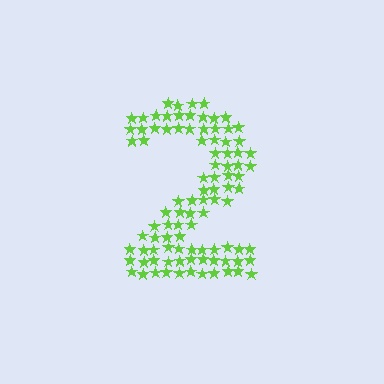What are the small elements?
The small elements are stars.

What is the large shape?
The large shape is the digit 2.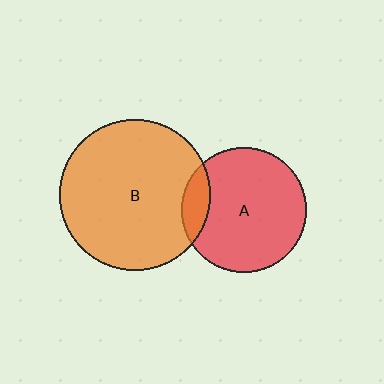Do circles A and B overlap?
Yes.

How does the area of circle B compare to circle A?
Approximately 1.4 times.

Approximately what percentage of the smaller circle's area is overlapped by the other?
Approximately 15%.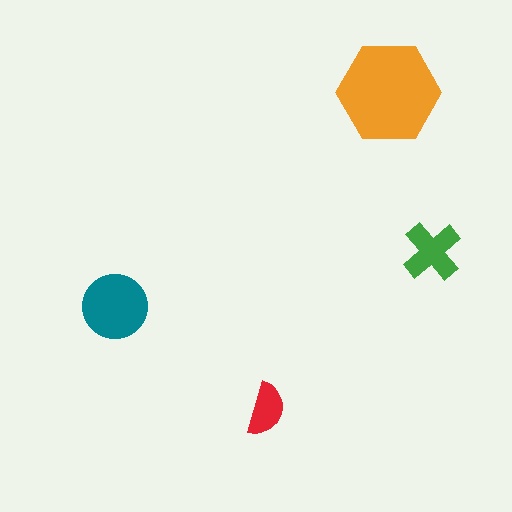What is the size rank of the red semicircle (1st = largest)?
4th.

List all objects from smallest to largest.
The red semicircle, the green cross, the teal circle, the orange hexagon.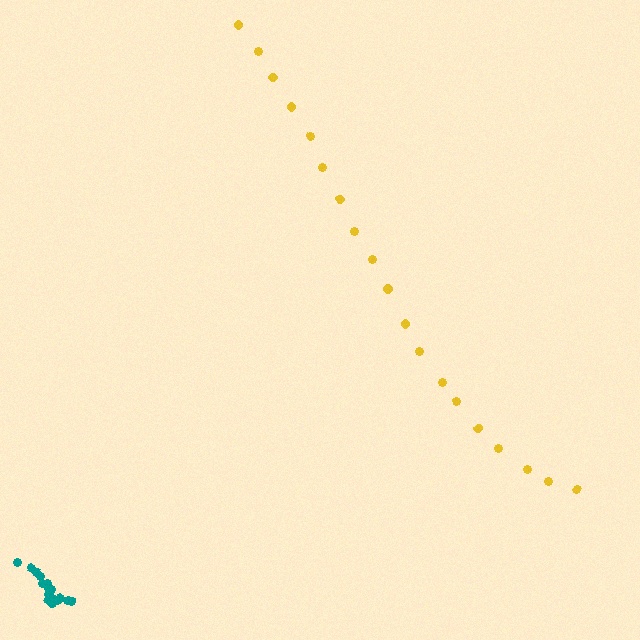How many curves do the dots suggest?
There are 2 distinct paths.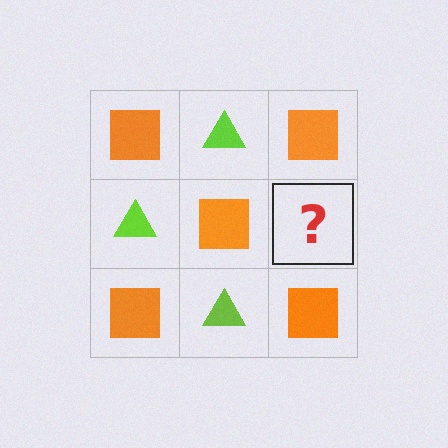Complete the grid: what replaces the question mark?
The question mark should be replaced with a lime triangle.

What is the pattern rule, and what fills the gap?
The rule is that it alternates orange square and lime triangle in a checkerboard pattern. The gap should be filled with a lime triangle.